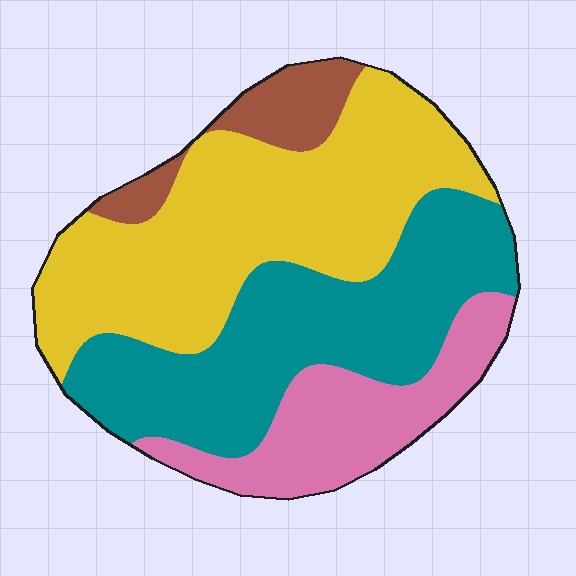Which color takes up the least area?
Brown, at roughly 10%.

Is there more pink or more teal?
Teal.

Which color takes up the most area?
Yellow, at roughly 40%.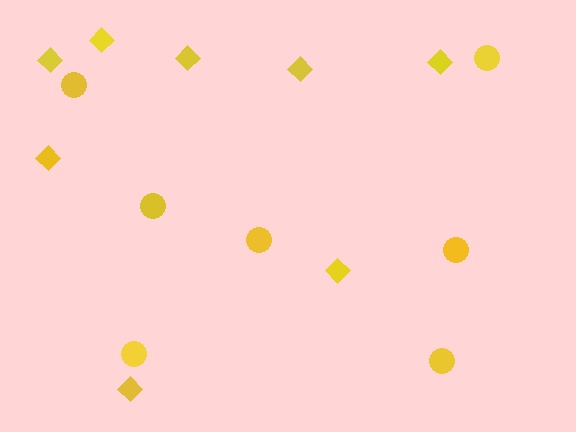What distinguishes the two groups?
There are 2 groups: one group of circles (7) and one group of diamonds (8).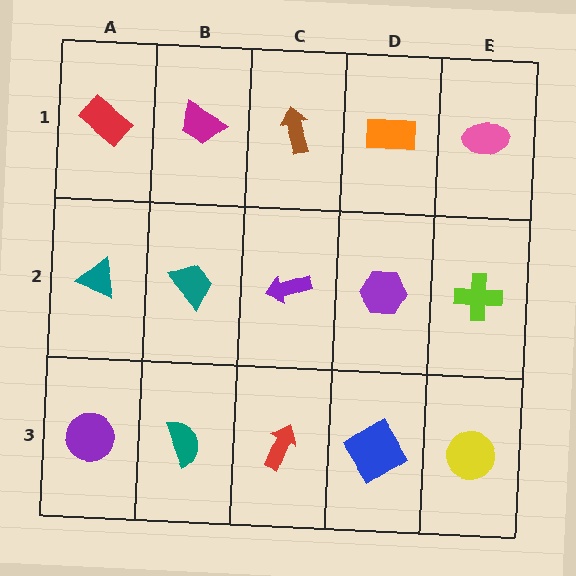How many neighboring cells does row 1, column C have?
3.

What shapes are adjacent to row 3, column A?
A teal triangle (row 2, column A), a teal semicircle (row 3, column B).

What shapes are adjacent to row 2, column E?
A pink ellipse (row 1, column E), a yellow circle (row 3, column E), a purple hexagon (row 2, column D).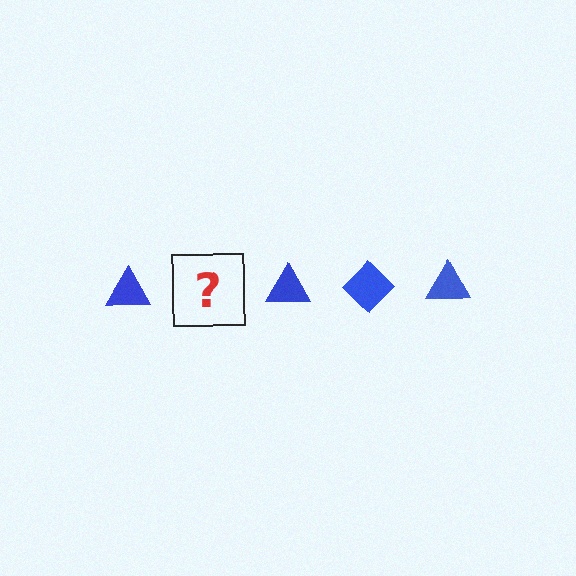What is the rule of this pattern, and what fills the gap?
The rule is that the pattern cycles through triangle, diamond shapes in blue. The gap should be filled with a blue diamond.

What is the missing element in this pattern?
The missing element is a blue diamond.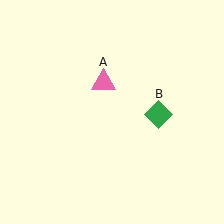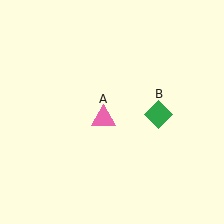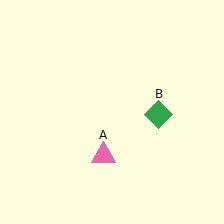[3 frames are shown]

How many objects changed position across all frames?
1 object changed position: pink triangle (object A).